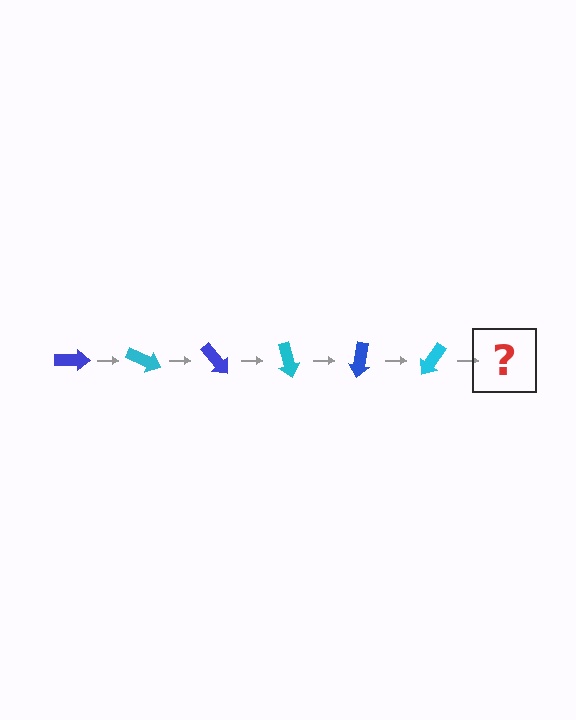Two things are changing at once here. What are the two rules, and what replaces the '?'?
The two rules are that it rotates 25 degrees each step and the color cycles through blue and cyan. The '?' should be a blue arrow, rotated 150 degrees from the start.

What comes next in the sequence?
The next element should be a blue arrow, rotated 150 degrees from the start.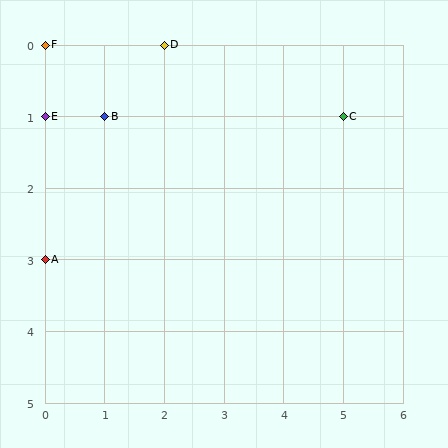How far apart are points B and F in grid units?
Points B and F are 1 column and 1 row apart (about 1.4 grid units diagonally).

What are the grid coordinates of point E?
Point E is at grid coordinates (0, 1).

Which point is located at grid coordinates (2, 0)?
Point D is at (2, 0).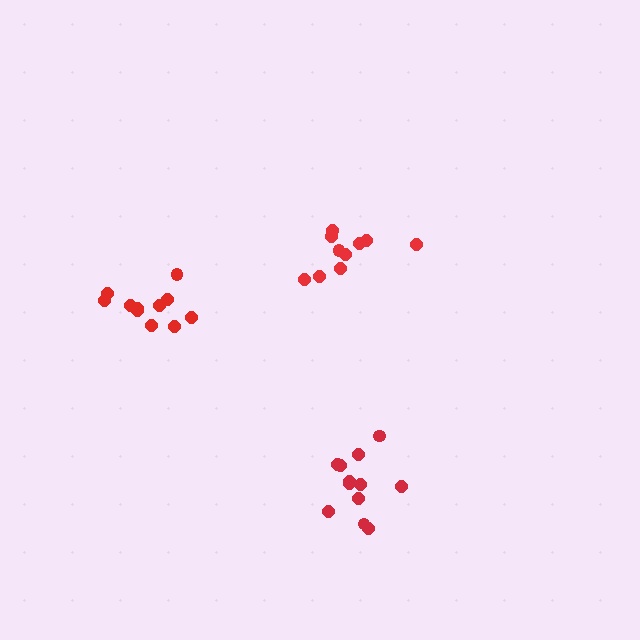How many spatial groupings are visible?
There are 3 spatial groupings.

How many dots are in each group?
Group 1: 10 dots, Group 2: 12 dots, Group 3: 11 dots (33 total).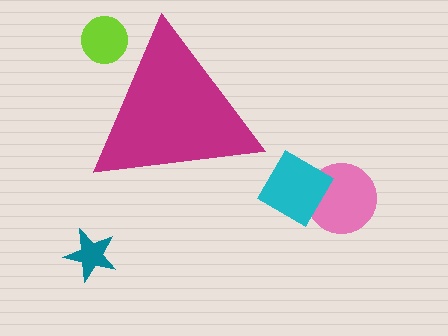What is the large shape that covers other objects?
A magenta triangle.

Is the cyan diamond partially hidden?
No, the cyan diamond is fully visible.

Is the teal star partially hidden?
No, the teal star is fully visible.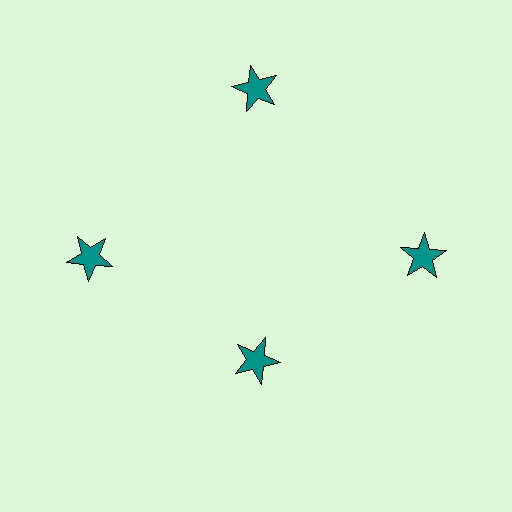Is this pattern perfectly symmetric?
No. The 4 teal stars are arranged in a ring, but one element near the 6 o'clock position is pulled inward toward the center, breaking the 4-fold rotational symmetry.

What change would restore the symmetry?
The symmetry would be restored by moving it outward, back onto the ring so that all 4 stars sit at equal angles and equal distance from the center.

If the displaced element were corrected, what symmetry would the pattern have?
It would have 4-fold rotational symmetry — the pattern would map onto itself every 90 degrees.